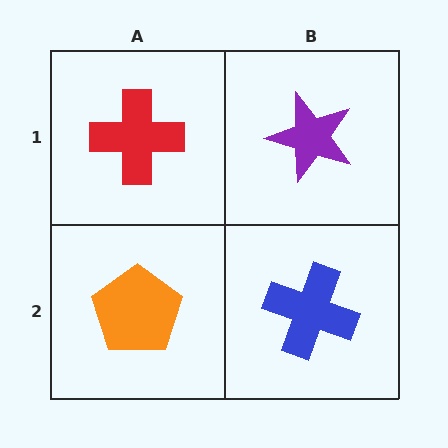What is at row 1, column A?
A red cross.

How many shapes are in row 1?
2 shapes.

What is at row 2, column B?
A blue cross.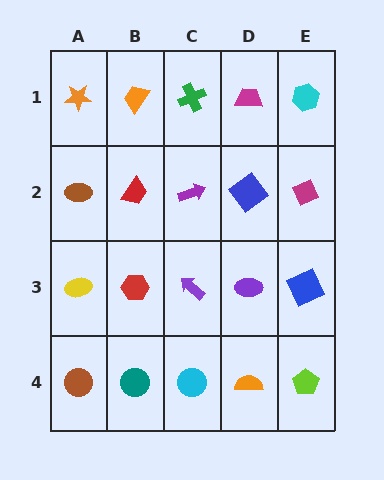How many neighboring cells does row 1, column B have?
3.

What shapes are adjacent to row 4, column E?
A blue square (row 3, column E), an orange semicircle (row 4, column D).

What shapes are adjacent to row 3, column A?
A brown ellipse (row 2, column A), a brown circle (row 4, column A), a red hexagon (row 3, column B).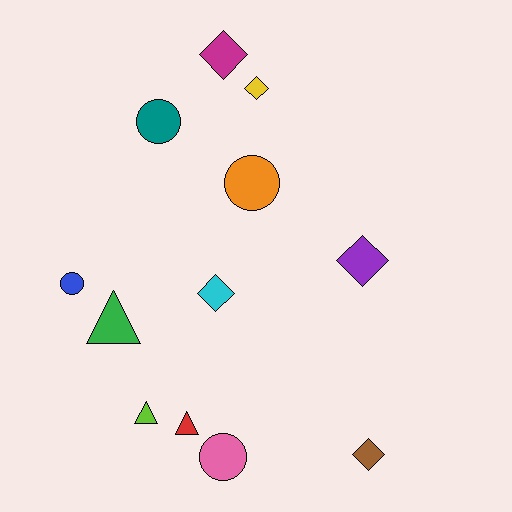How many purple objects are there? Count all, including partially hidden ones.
There is 1 purple object.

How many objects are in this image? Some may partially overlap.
There are 12 objects.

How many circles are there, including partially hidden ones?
There are 4 circles.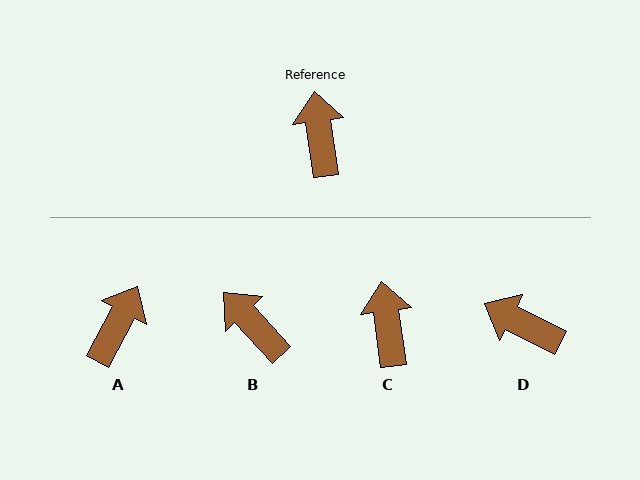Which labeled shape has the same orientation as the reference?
C.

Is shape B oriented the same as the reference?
No, it is off by about 35 degrees.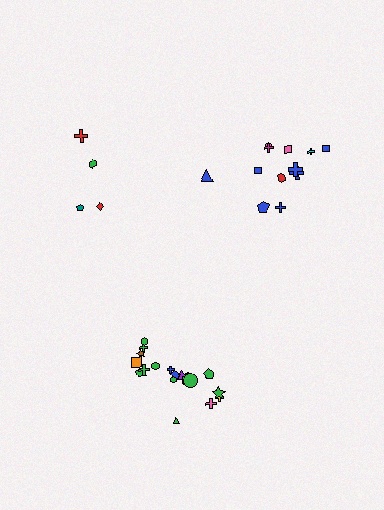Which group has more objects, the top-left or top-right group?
The top-right group.